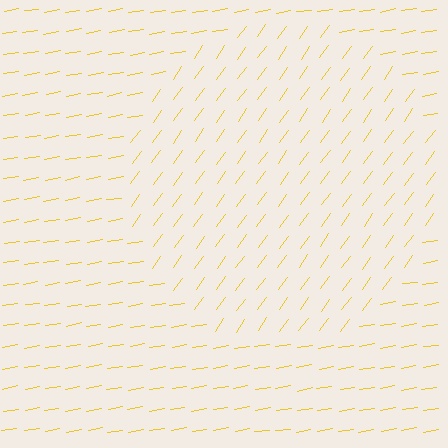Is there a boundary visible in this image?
Yes, there is a texture boundary formed by a change in line orientation.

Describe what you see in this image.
The image is filled with small yellow line segments. A circle region in the image has lines oriented differently from the surrounding lines, creating a visible texture boundary.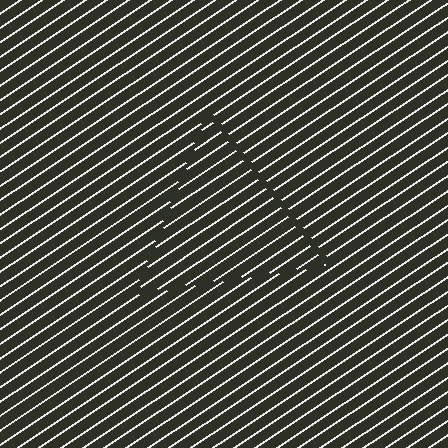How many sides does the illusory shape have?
3 sides — the line-ends trace a triangle.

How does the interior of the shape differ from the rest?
The interior of the shape contains the same grating, shifted by half a period — the contour is defined by the phase discontinuity where line-ends from the inner and outer gratings abut.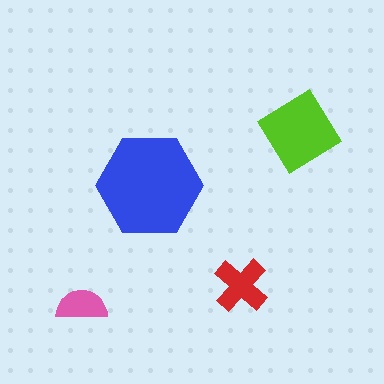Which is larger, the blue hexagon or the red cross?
The blue hexagon.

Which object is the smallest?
The pink semicircle.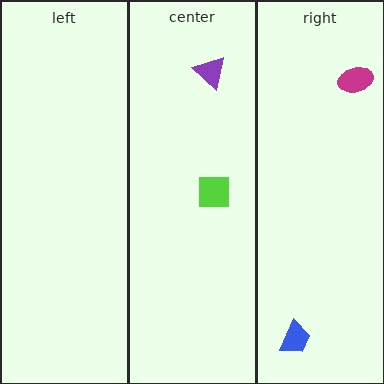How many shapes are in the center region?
2.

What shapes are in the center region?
The purple triangle, the lime square.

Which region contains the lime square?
The center region.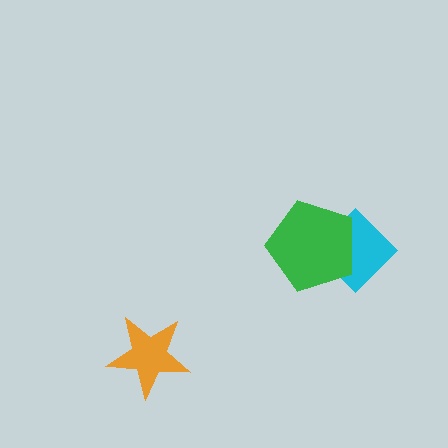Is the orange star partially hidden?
No, no other shape covers it.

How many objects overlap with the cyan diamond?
1 object overlaps with the cyan diamond.